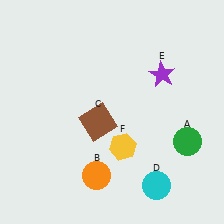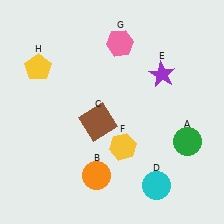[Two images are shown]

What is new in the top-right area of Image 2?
A pink hexagon (G) was added in the top-right area of Image 2.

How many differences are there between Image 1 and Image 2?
There are 2 differences between the two images.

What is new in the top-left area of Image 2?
A yellow pentagon (H) was added in the top-left area of Image 2.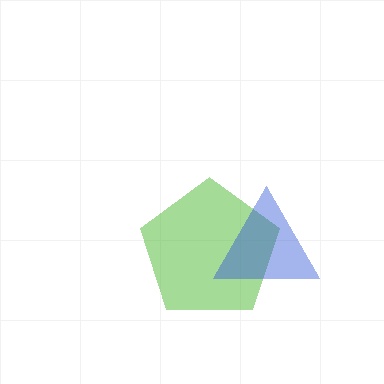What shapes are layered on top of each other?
The layered shapes are: a lime pentagon, a blue triangle.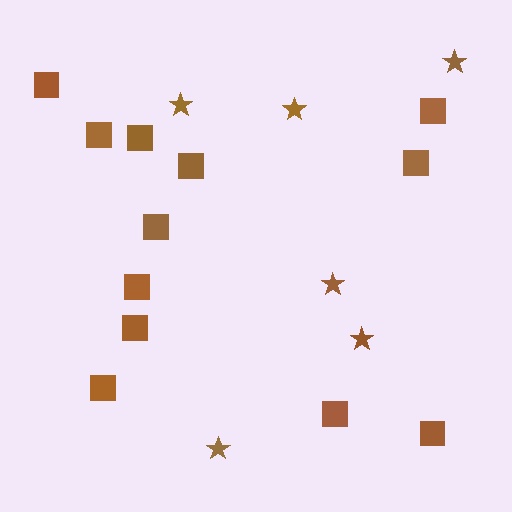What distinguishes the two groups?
There are 2 groups: one group of stars (6) and one group of squares (12).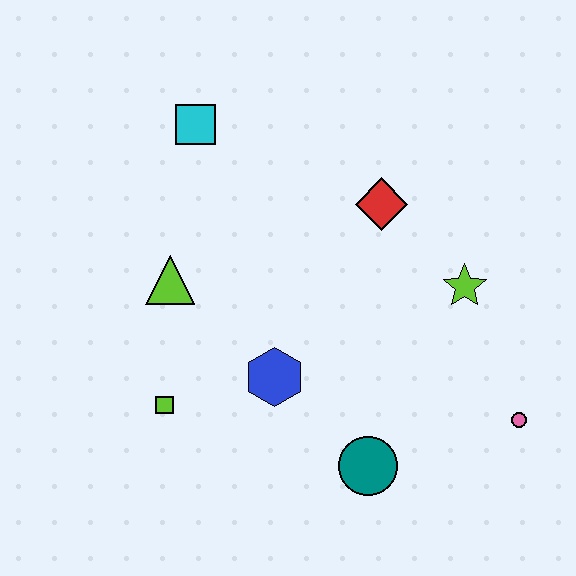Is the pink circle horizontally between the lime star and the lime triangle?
No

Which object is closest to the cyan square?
The lime triangle is closest to the cyan square.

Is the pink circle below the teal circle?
No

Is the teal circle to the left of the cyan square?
No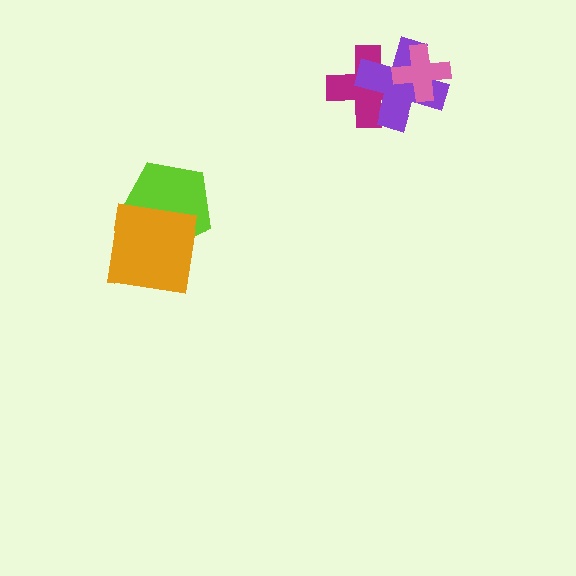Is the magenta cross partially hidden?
Yes, it is partially covered by another shape.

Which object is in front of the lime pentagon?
The orange square is in front of the lime pentagon.